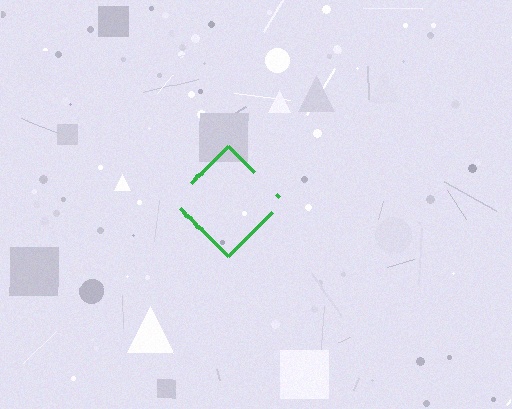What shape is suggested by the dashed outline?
The dashed outline suggests a diamond.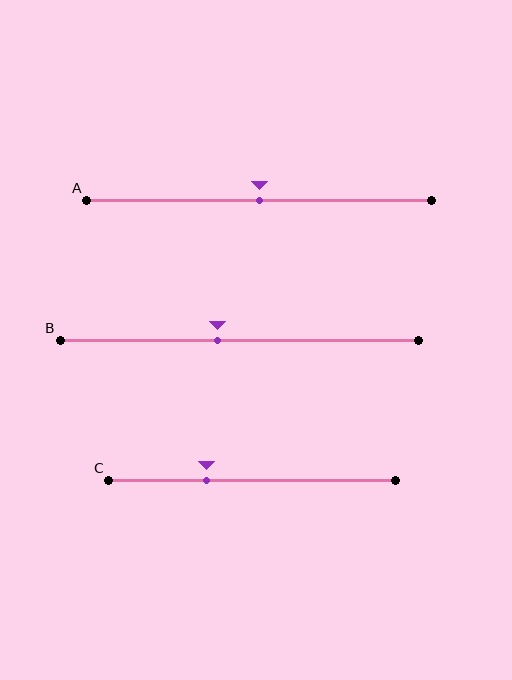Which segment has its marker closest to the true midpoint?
Segment A has its marker closest to the true midpoint.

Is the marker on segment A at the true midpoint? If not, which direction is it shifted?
Yes, the marker on segment A is at the true midpoint.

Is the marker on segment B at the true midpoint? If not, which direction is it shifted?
No, the marker on segment B is shifted to the left by about 6% of the segment length.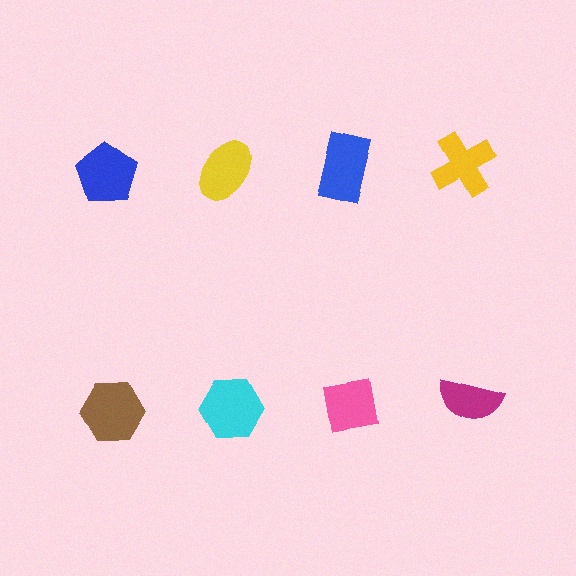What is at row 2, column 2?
A cyan hexagon.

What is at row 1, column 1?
A blue pentagon.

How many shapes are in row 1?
4 shapes.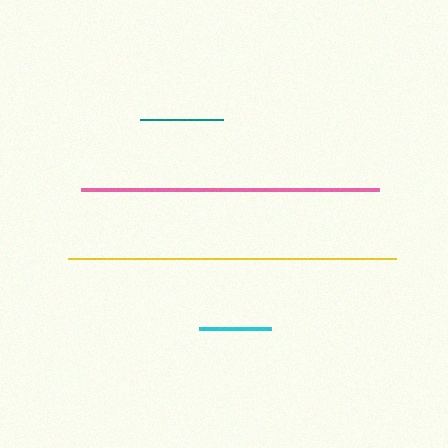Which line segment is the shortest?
The cyan line is the shortest at approximately 72 pixels.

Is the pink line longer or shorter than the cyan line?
The pink line is longer than the cyan line.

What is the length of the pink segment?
The pink segment is approximately 298 pixels long.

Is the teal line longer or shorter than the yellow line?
The yellow line is longer than the teal line.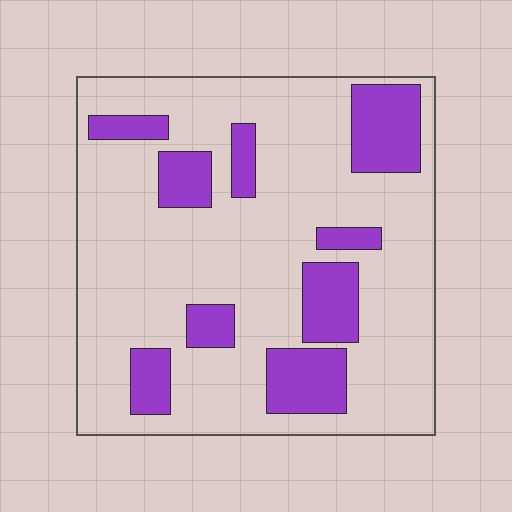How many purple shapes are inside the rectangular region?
9.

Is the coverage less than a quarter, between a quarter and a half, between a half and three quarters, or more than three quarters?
Less than a quarter.